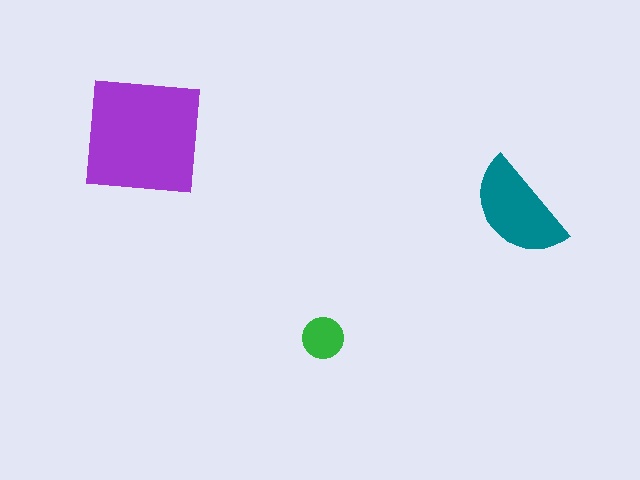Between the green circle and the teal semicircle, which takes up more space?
The teal semicircle.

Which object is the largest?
The purple square.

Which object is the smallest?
The green circle.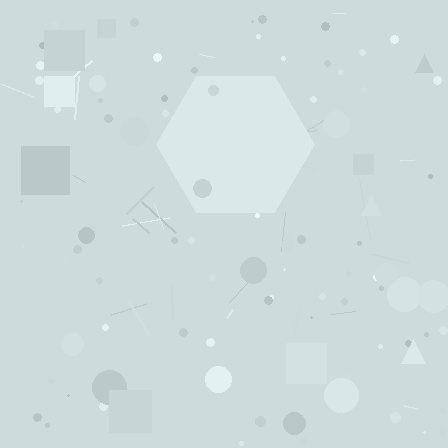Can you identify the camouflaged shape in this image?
The camouflaged shape is a hexagon.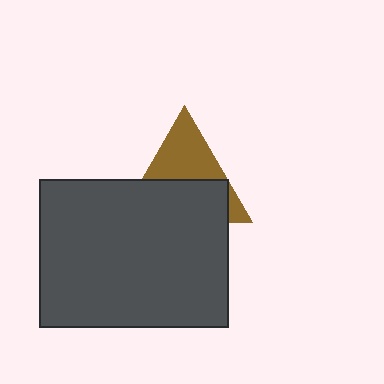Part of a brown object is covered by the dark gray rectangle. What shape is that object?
It is a triangle.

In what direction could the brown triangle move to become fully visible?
The brown triangle could move up. That would shift it out from behind the dark gray rectangle entirely.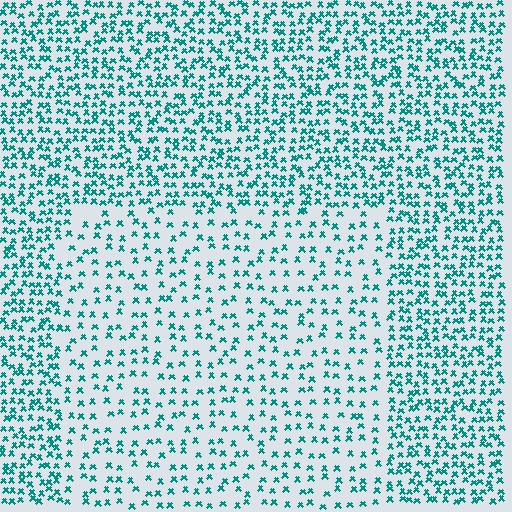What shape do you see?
I see a rectangle.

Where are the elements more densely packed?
The elements are more densely packed outside the rectangle boundary.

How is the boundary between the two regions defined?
The boundary is defined by a change in element density (approximately 2.0x ratio). All elements are the same color, size, and shape.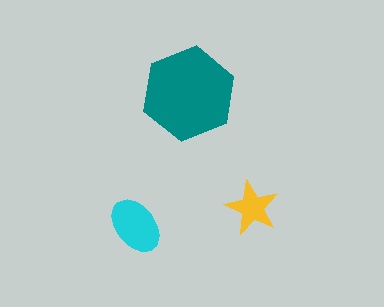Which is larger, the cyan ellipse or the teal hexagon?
The teal hexagon.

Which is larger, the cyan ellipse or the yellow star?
The cyan ellipse.